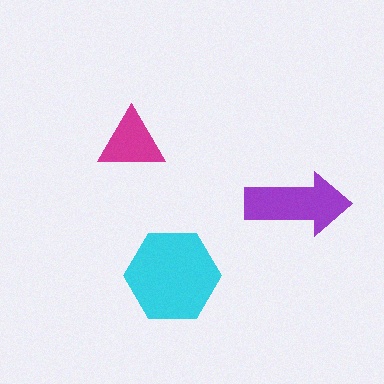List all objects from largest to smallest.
The cyan hexagon, the purple arrow, the magenta triangle.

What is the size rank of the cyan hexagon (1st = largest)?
1st.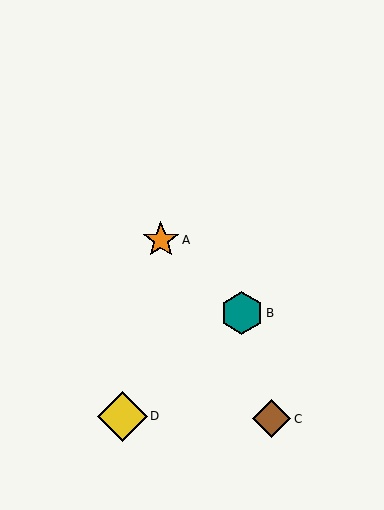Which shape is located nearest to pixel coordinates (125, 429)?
The yellow diamond (labeled D) at (122, 416) is nearest to that location.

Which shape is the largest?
The yellow diamond (labeled D) is the largest.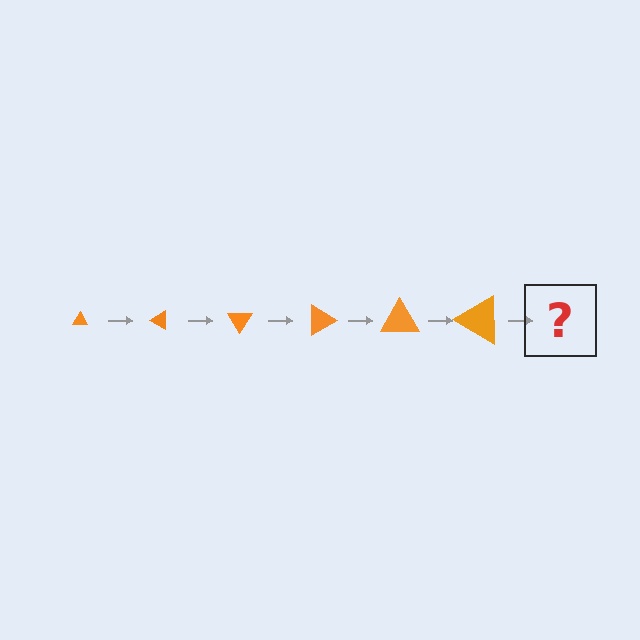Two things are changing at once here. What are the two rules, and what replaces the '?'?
The two rules are that the triangle grows larger each step and it rotates 30 degrees each step. The '?' should be a triangle, larger than the previous one and rotated 180 degrees from the start.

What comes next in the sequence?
The next element should be a triangle, larger than the previous one and rotated 180 degrees from the start.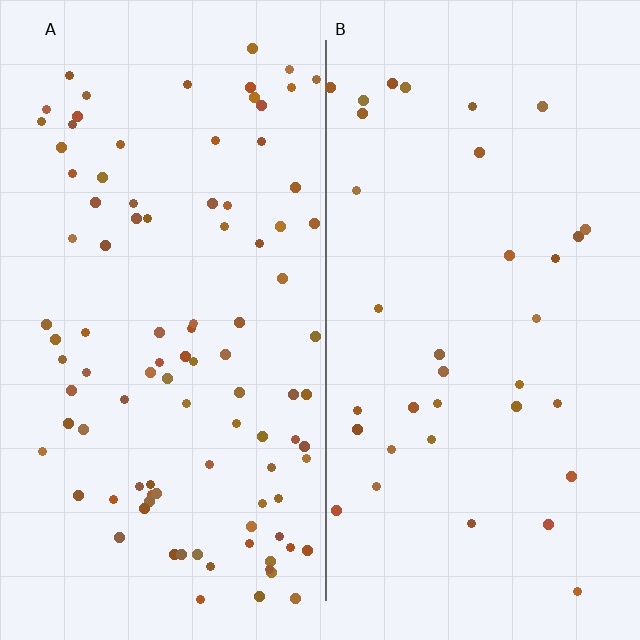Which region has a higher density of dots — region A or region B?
A (the left).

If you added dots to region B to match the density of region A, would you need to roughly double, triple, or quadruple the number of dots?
Approximately triple.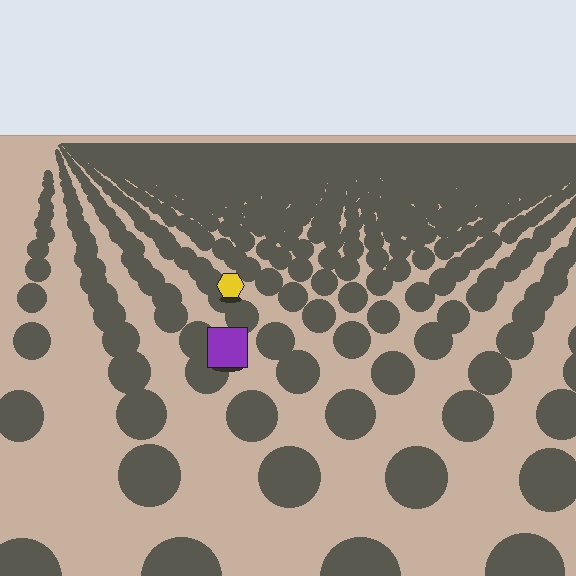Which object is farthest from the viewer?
The yellow hexagon is farthest from the viewer. It appears smaller and the ground texture around it is denser.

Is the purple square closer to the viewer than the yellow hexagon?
Yes. The purple square is closer — you can tell from the texture gradient: the ground texture is coarser near it.